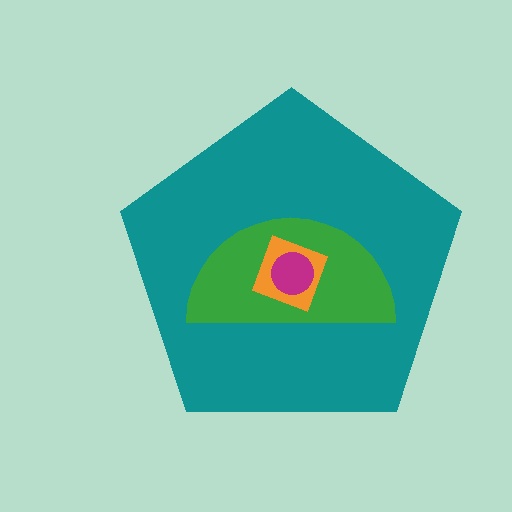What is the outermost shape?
The teal pentagon.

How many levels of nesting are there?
4.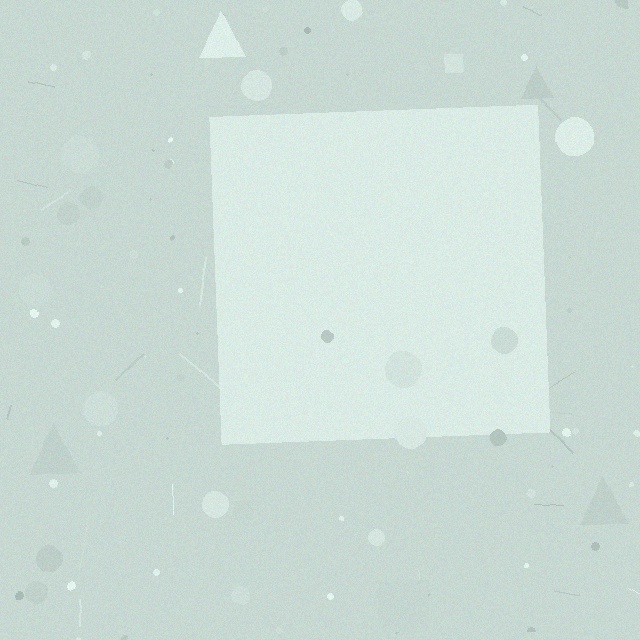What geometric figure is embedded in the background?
A square is embedded in the background.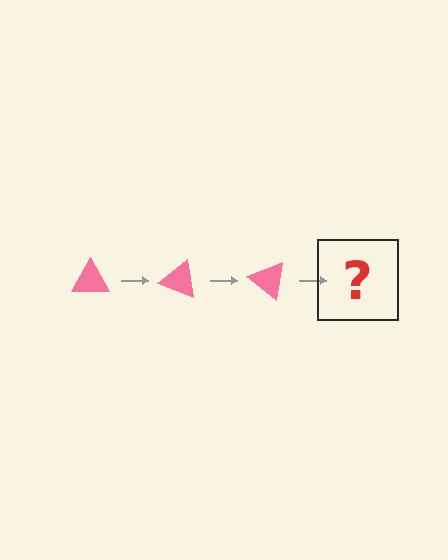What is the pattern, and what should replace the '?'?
The pattern is that the triangle rotates 20 degrees each step. The '?' should be a pink triangle rotated 60 degrees.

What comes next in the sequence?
The next element should be a pink triangle rotated 60 degrees.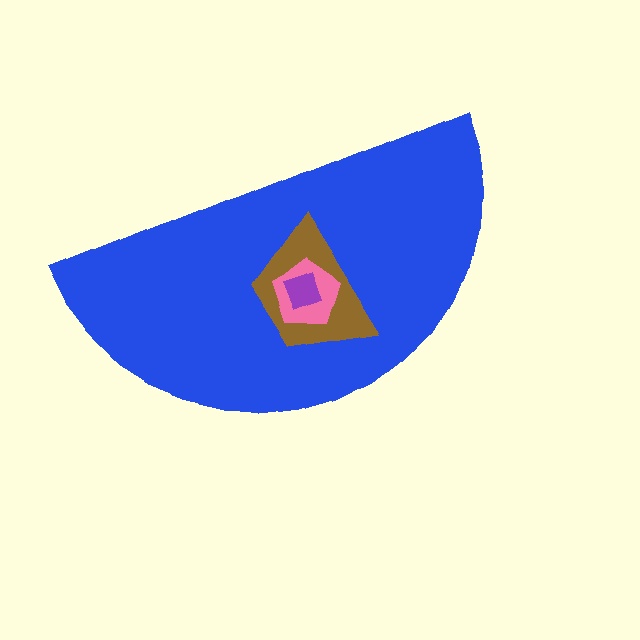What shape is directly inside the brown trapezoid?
The pink pentagon.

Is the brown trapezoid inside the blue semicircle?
Yes.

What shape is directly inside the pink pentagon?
The purple diamond.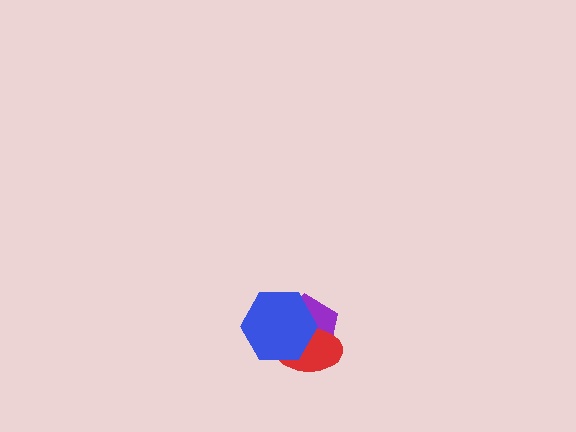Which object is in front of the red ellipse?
The blue hexagon is in front of the red ellipse.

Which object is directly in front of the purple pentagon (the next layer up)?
The red ellipse is directly in front of the purple pentagon.